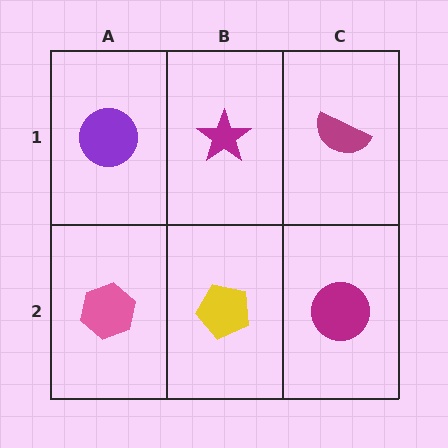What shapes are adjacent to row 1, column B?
A yellow pentagon (row 2, column B), a purple circle (row 1, column A), a magenta semicircle (row 1, column C).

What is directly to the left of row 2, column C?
A yellow pentagon.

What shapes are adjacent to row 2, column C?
A magenta semicircle (row 1, column C), a yellow pentagon (row 2, column B).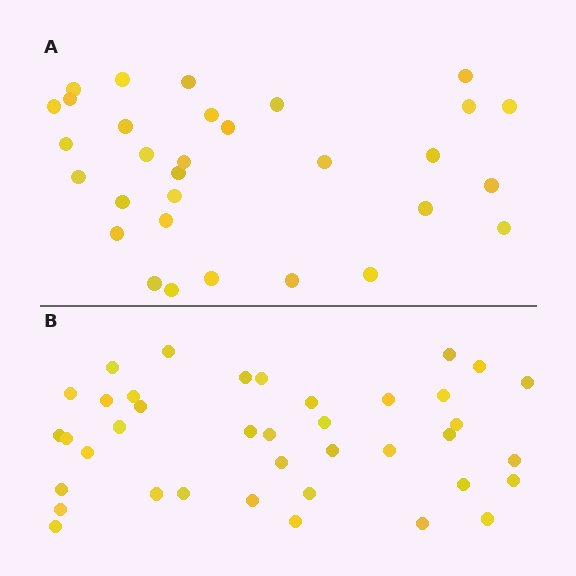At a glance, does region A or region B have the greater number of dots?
Region B (the bottom region) has more dots.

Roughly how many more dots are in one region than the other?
Region B has roughly 8 or so more dots than region A.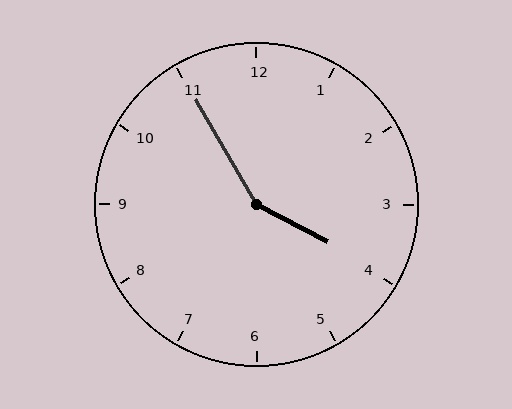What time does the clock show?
3:55.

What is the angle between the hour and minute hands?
Approximately 148 degrees.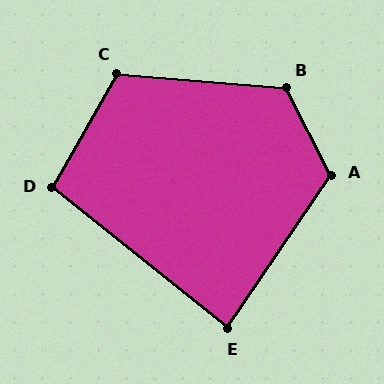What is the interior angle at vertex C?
Approximately 115 degrees (obtuse).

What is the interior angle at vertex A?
Approximately 118 degrees (obtuse).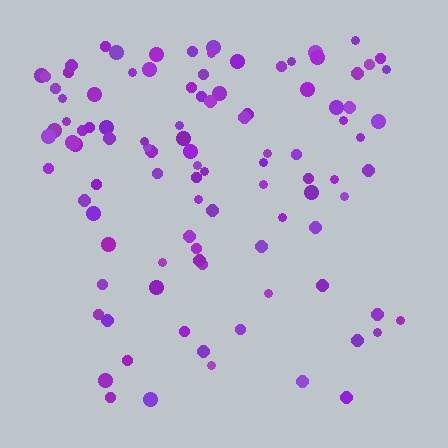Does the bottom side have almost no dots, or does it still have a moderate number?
Still a moderate number, just noticeably fewer than the top.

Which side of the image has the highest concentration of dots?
The top.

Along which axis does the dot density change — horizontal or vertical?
Vertical.